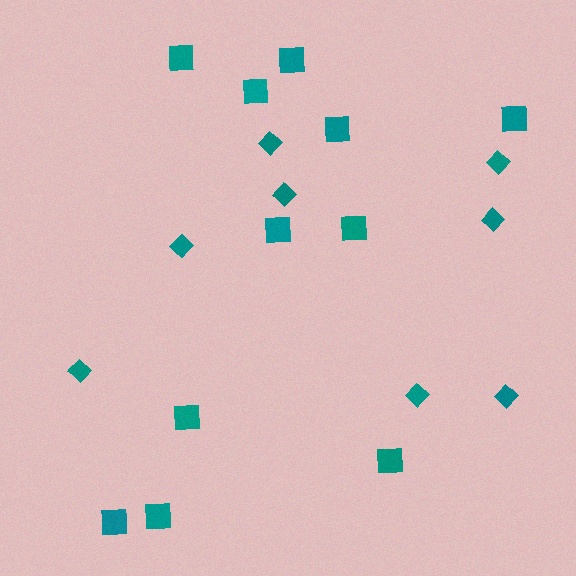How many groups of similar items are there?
There are 2 groups: one group of squares (11) and one group of diamonds (8).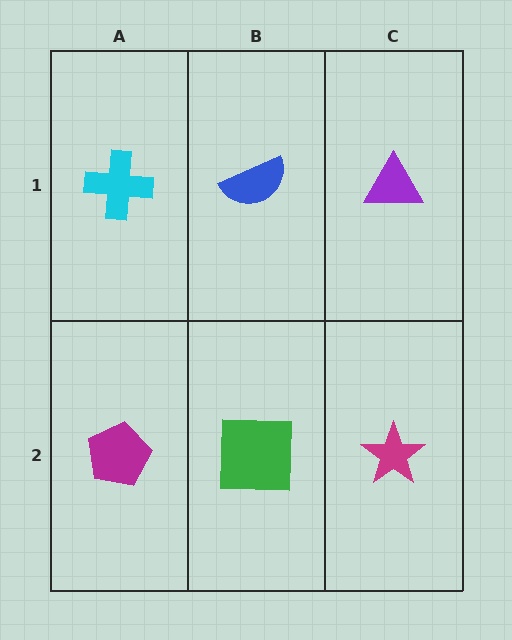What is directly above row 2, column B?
A blue semicircle.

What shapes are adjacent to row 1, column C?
A magenta star (row 2, column C), a blue semicircle (row 1, column B).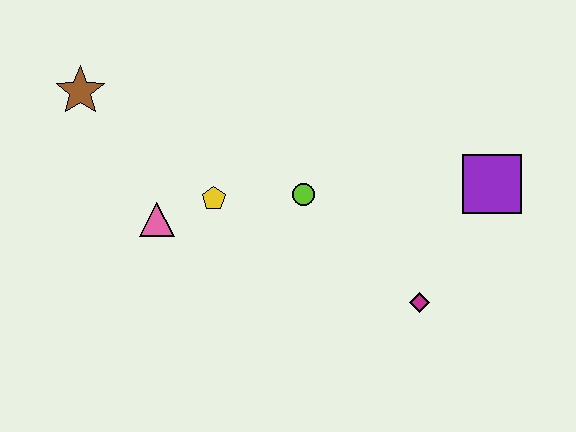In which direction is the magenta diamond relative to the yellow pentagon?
The magenta diamond is to the right of the yellow pentagon.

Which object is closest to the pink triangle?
The yellow pentagon is closest to the pink triangle.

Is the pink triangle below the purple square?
Yes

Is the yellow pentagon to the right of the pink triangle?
Yes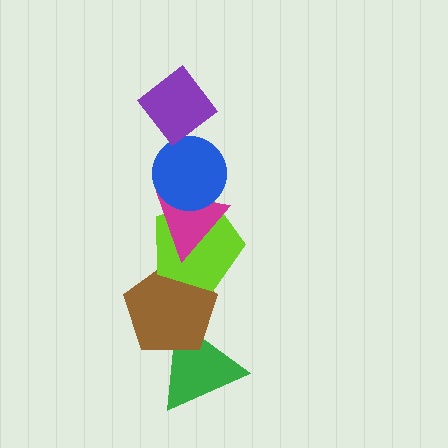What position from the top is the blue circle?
The blue circle is 2nd from the top.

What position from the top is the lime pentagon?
The lime pentagon is 4th from the top.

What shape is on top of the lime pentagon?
The magenta triangle is on top of the lime pentagon.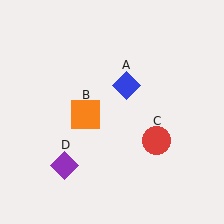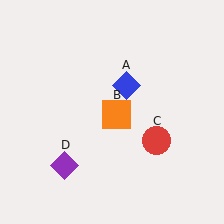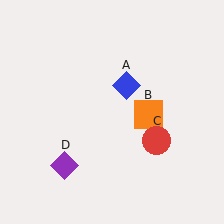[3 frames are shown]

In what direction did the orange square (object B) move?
The orange square (object B) moved right.